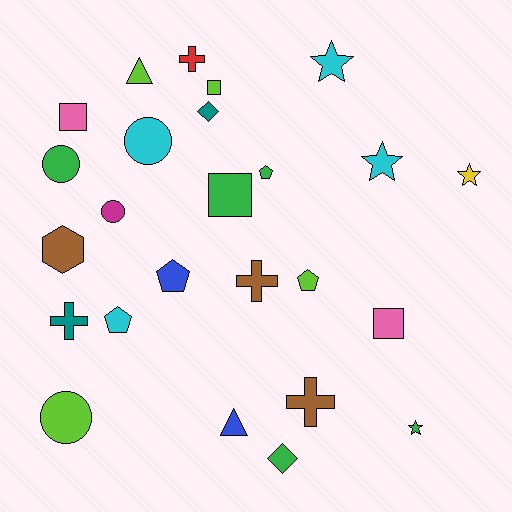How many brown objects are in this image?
There are 3 brown objects.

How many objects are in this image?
There are 25 objects.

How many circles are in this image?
There are 4 circles.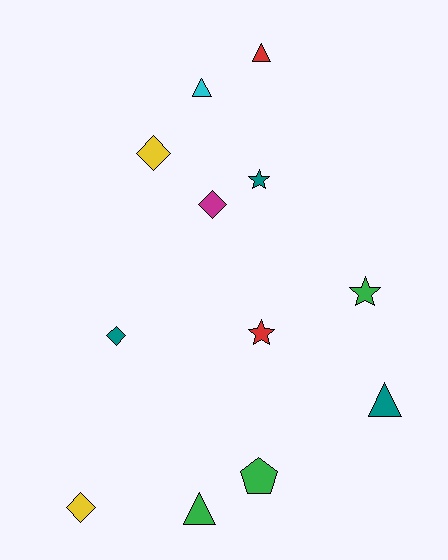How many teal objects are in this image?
There are 3 teal objects.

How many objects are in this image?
There are 12 objects.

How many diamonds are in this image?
There are 4 diamonds.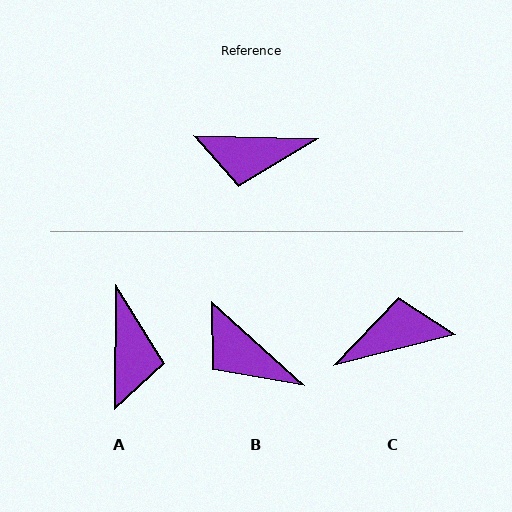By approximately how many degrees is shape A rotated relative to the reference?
Approximately 91 degrees counter-clockwise.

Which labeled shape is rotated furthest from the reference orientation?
C, about 164 degrees away.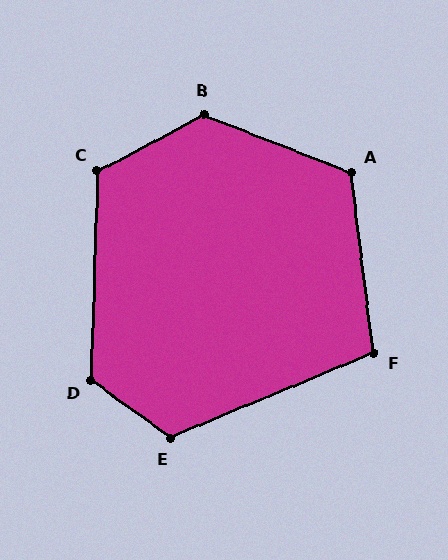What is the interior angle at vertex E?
Approximately 122 degrees (obtuse).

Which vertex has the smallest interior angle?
F, at approximately 106 degrees.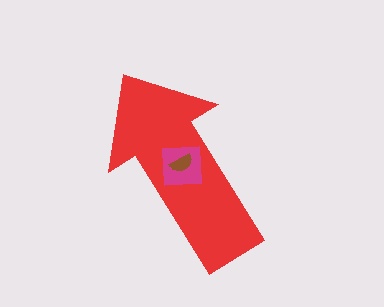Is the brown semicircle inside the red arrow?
Yes.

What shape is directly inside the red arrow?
The magenta square.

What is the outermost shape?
The red arrow.